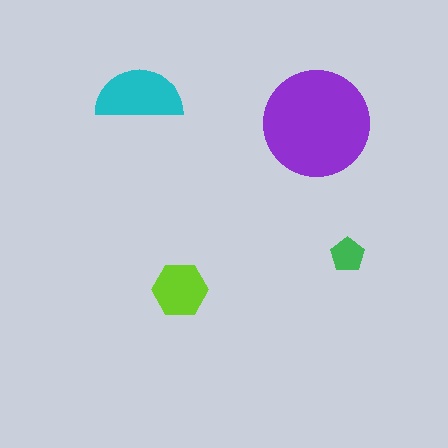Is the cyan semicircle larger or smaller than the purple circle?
Smaller.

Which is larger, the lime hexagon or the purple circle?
The purple circle.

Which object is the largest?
The purple circle.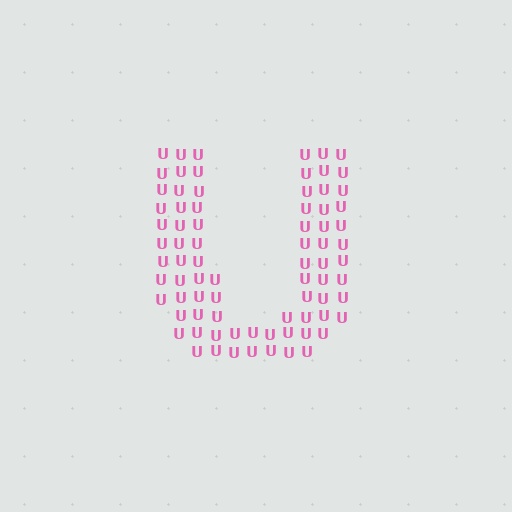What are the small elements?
The small elements are letter U's.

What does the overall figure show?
The overall figure shows the letter U.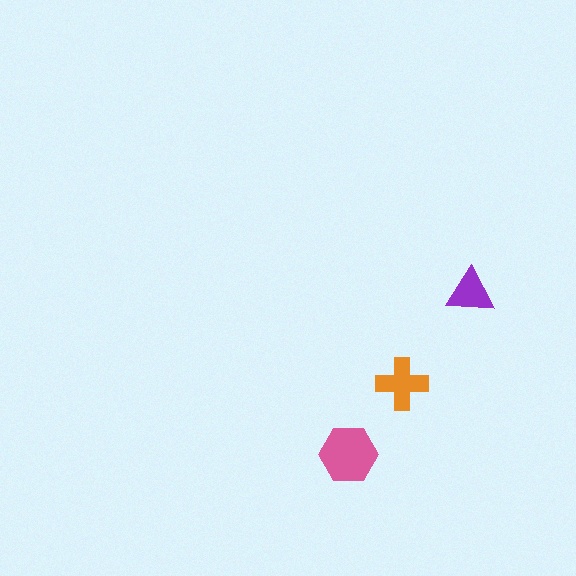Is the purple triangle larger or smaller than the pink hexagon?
Smaller.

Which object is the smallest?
The purple triangle.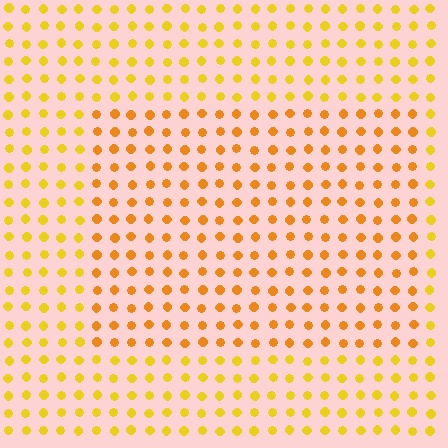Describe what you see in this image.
The image is filled with small yellow elements in a uniform arrangement. A rectangle-shaped region is visible where the elements are tinted to a slightly different hue, forming a subtle color boundary.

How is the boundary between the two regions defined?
The boundary is defined purely by a slight shift in hue (about 21 degrees). Spacing, size, and orientation are identical on both sides.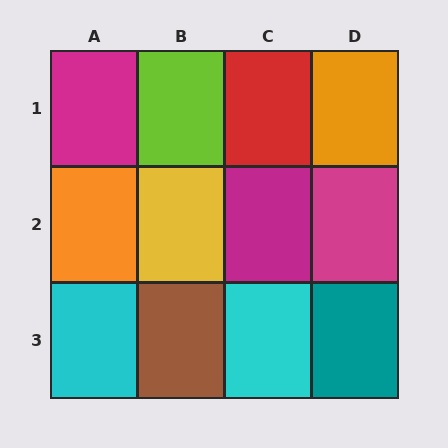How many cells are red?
1 cell is red.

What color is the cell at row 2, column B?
Yellow.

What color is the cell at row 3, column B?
Brown.